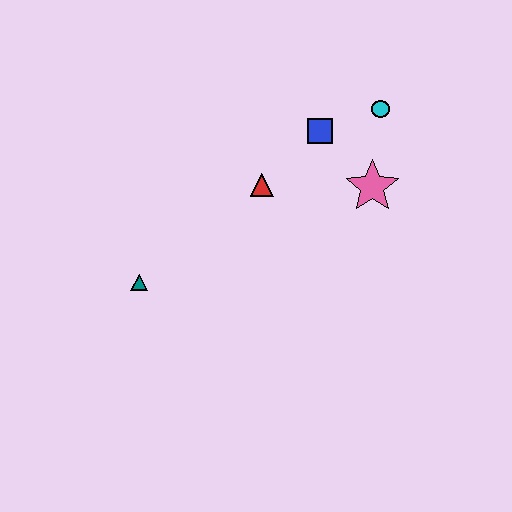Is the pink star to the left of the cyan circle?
Yes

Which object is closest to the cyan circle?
The blue square is closest to the cyan circle.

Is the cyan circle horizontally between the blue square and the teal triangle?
No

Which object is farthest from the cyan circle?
The teal triangle is farthest from the cyan circle.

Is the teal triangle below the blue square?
Yes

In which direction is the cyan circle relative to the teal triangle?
The cyan circle is to the right of the teal triangle.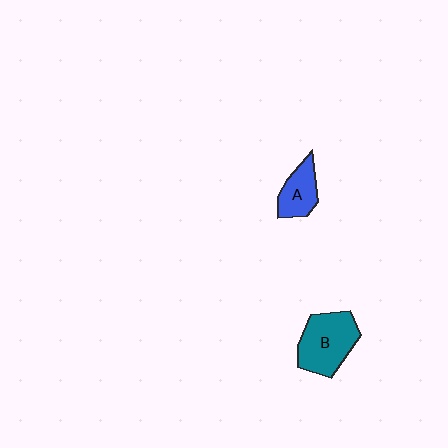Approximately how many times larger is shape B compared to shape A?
Approximately 1.7 times.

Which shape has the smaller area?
Shape A (blue).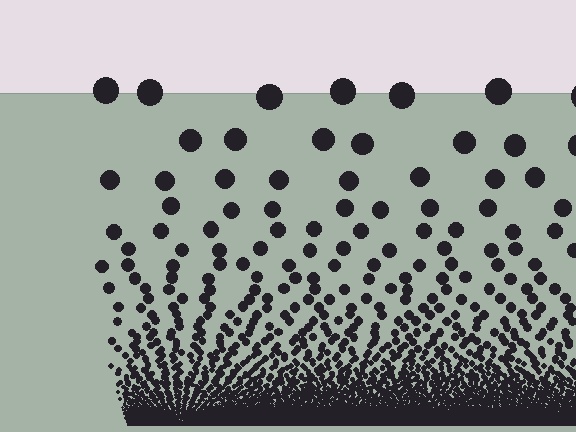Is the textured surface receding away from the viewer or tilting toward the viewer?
The surface appears to tilt toward the viewer. Texture elements get larger and sparser toward the top.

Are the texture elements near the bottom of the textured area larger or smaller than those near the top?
Smaller. The gradient is inverted — elements near the bottom are smaller and denser.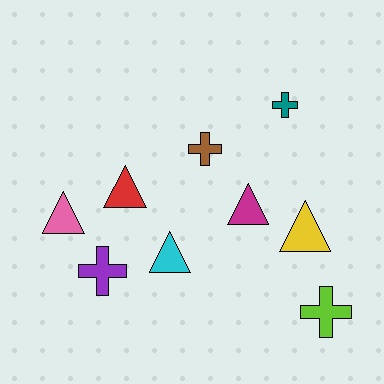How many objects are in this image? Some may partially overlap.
There are 9 objects.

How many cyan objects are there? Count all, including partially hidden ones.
There is 1 cyan object.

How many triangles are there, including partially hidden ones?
There are 5 triangles.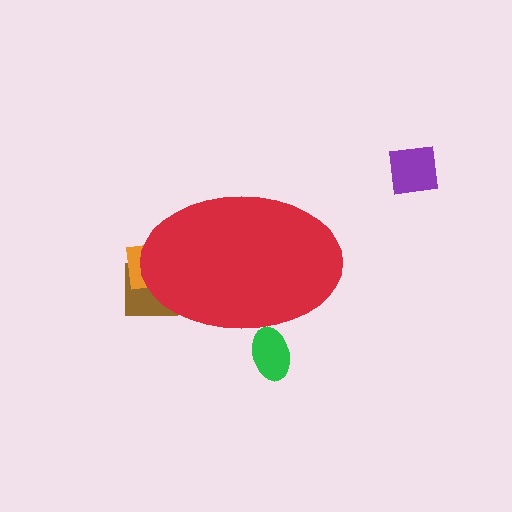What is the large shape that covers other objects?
A red ellipse.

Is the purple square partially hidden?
No, the purple square is fully visible.